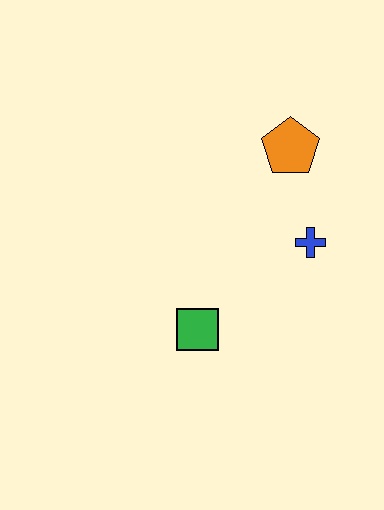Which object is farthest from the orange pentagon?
The green square is farthest from the orange pentagon.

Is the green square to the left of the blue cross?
Yes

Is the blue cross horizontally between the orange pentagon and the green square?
No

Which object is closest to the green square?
The blue cross is closest to the green square.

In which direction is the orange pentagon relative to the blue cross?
The orange pentagon is above the blue cross.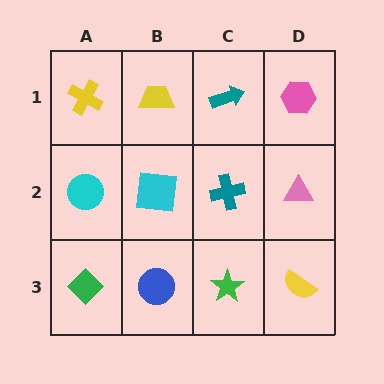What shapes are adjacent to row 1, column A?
A cyan circle (row 2, column A), a yellow trapezoid (row 1, column B).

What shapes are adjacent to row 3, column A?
A cyan circle (row 2, column A), a blue circle (row 3, column B).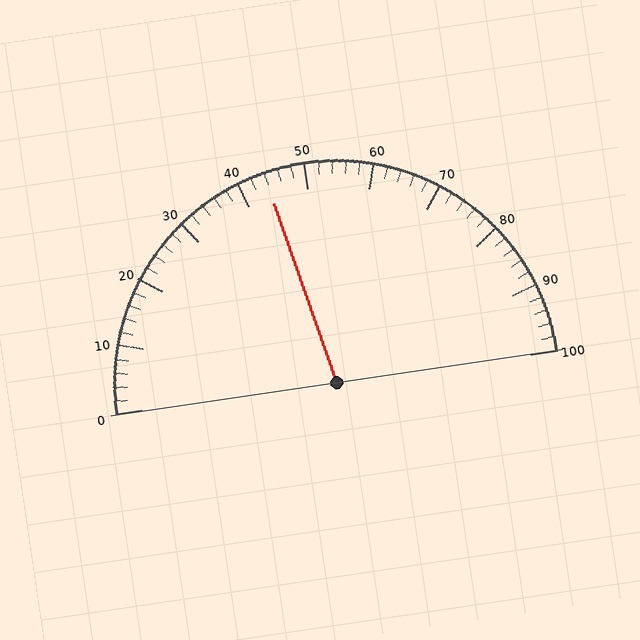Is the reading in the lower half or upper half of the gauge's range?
The reading is in the lower half of the range (0 to 100).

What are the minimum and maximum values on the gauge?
The gauge ranges from 0 to 100.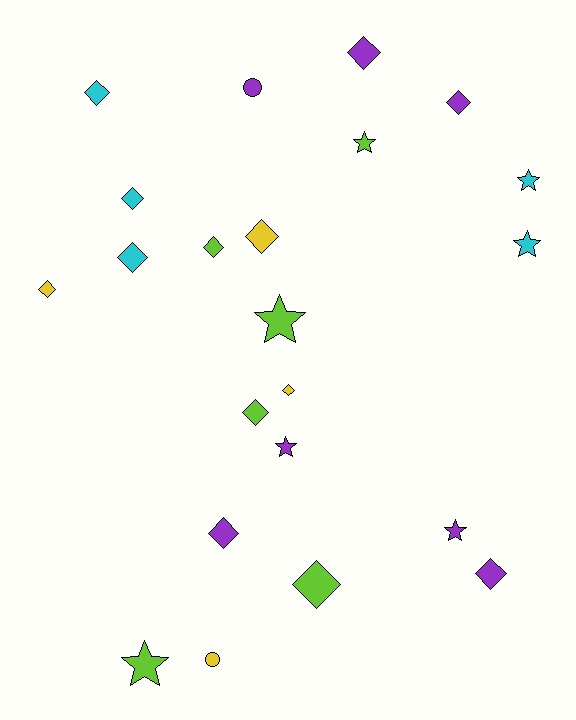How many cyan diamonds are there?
There are 3 cyan diamonds.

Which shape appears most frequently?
Diamond, with 13 objects.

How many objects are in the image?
There are 22 objects.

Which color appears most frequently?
Purple, with 7 objects.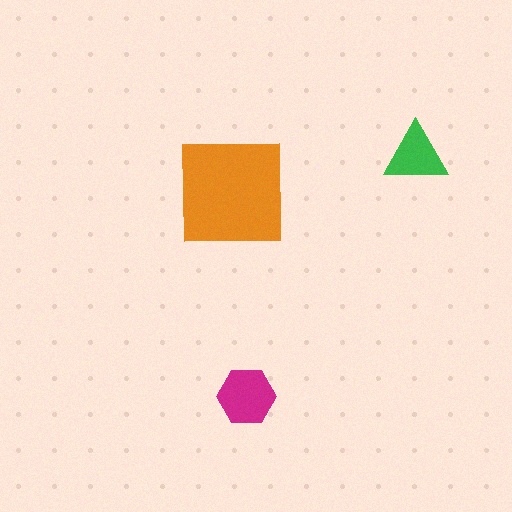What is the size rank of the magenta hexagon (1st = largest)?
2nd.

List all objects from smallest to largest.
The green triangle, the magenta hexagon, the orange square.